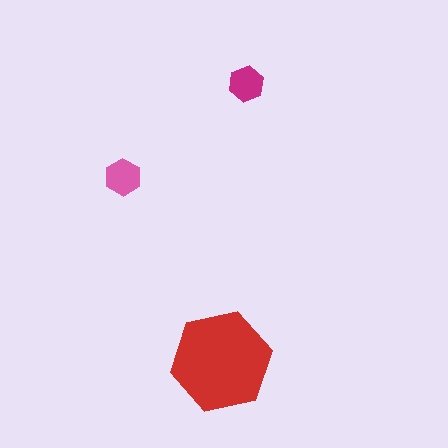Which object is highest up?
The magenta hexagon is topmost.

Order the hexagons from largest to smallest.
the red one, the pink one, the magenta one.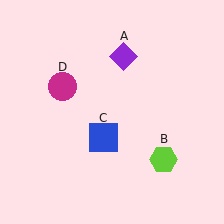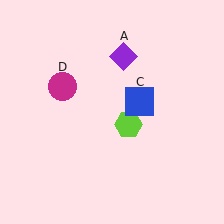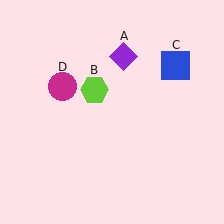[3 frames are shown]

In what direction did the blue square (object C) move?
The blue square (object C) moved up and to the right.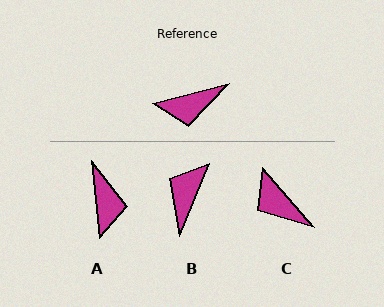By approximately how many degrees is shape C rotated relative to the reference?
Approximately 63 degrees clockwise.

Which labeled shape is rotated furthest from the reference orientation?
B, about 127 degrees away.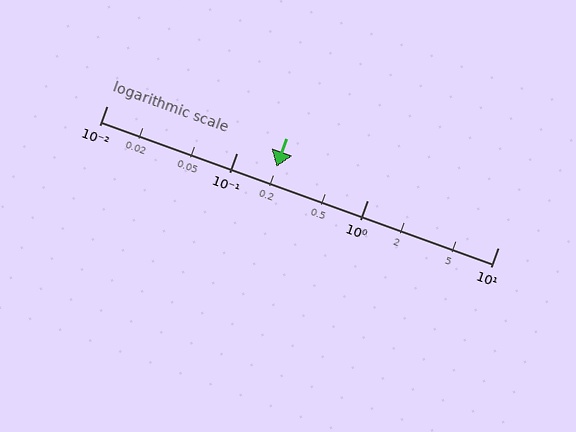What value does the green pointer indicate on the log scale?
The pointer indicates approximately 0.2.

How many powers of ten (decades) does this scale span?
The scale spans 3 decades, from 0.01 to 10.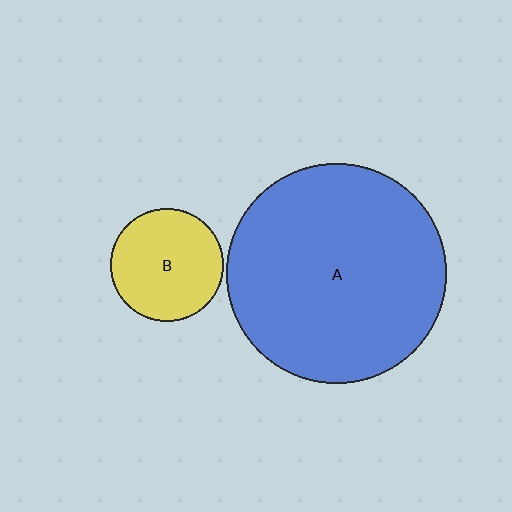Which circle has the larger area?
Circle A (blue).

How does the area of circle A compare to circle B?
Approximately 3.8 times.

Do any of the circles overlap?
No, none of the circles overlap.